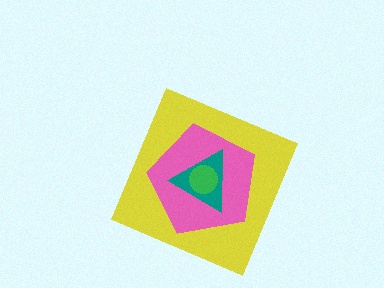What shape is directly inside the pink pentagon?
The teal triangle.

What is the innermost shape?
The green circle.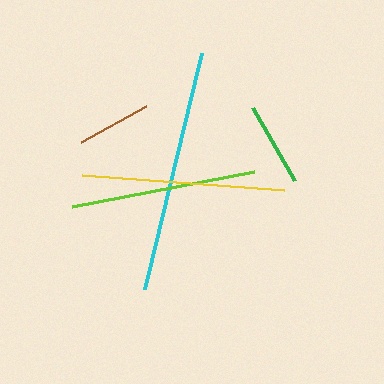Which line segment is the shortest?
The brown line is the shortest at approximately 74 pixels.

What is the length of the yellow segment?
The yellow segment is approximately 203 pixels long.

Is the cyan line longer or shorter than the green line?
The cyan line is longer than the green line.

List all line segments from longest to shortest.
From longest to shortest: cyan, yellow, lime, green, brown.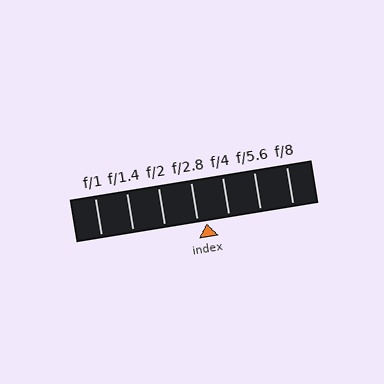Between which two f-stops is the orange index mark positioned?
The index mark is between f/2.8 and f/4.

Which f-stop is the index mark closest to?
The index mark is closest to f/2.8.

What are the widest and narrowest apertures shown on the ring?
The widest aperture shown is f/1 and the narrowest is f/8.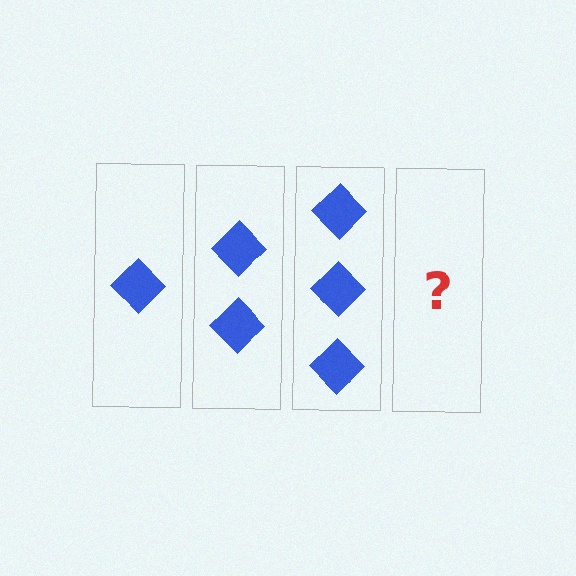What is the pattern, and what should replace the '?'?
The pattern is that each step adds one more diamond. The '?' should be 4 diamonds.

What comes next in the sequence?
The next element should be 4 diamonds.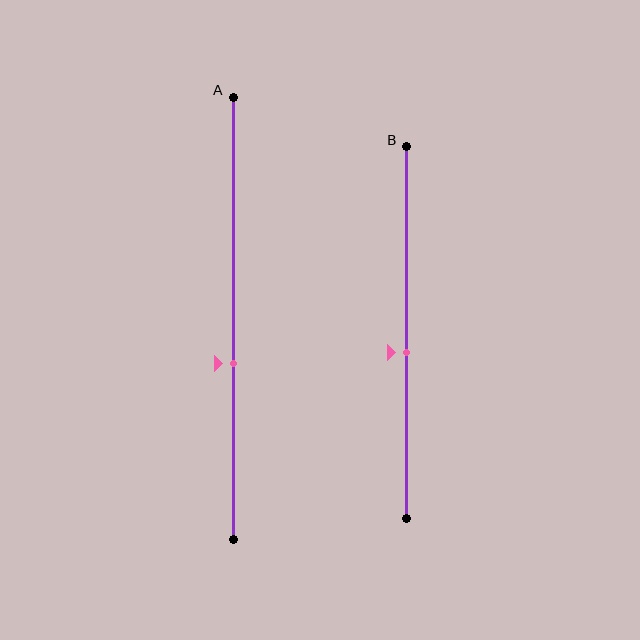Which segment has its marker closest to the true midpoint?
Segment B has its marker closest to the true midpoint.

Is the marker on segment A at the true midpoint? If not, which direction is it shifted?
No, the marker on segment A is shifted downward by about 10% of the segment length.